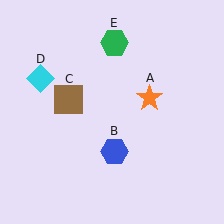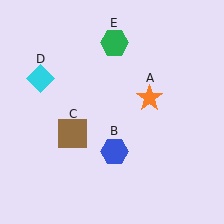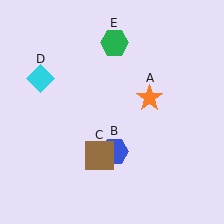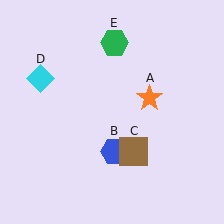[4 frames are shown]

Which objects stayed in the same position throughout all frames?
Orange star (object A) and blue hexagon (object B) and cyan diamond (object D) and green hexagon (object E) remained stationary.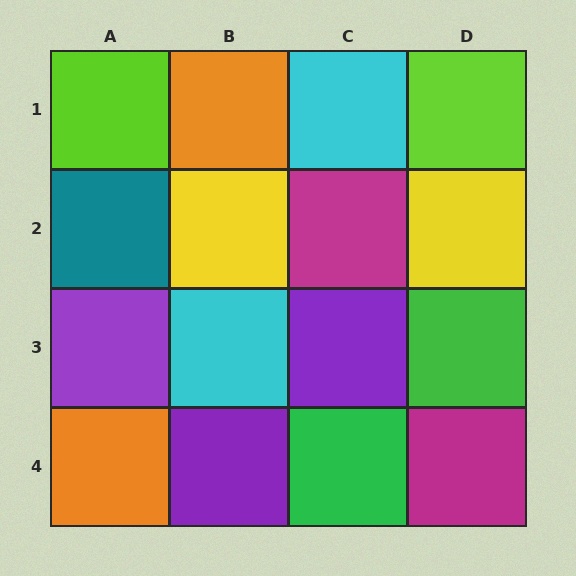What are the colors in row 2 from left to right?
Teal, yellow, magenta, yellow.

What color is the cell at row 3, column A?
Purple.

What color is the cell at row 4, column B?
Purple.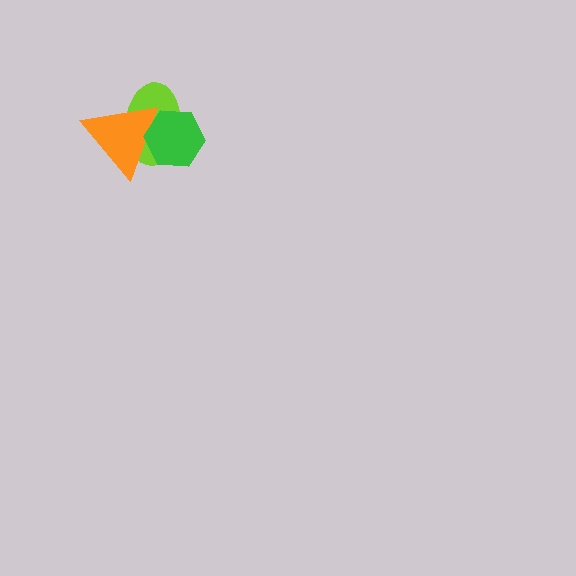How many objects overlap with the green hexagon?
2 objects overlap with the green hexagon.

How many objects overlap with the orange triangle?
2 objects overlap with the orange triangle.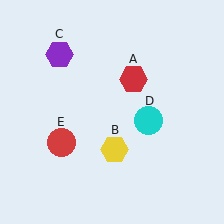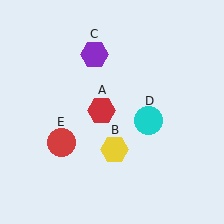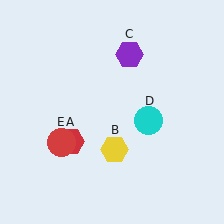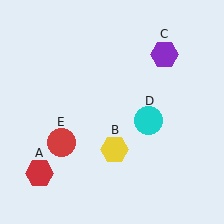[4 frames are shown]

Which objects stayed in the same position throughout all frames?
Yellow hexagon (object B) and cyan circle (object D) and red circle (object E) remained stationary.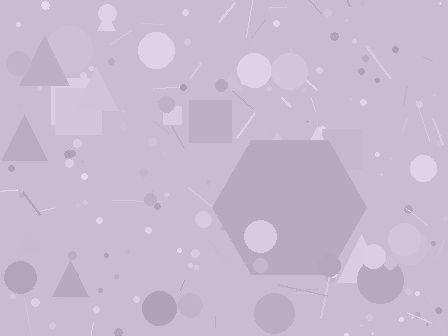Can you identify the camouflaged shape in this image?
The camouflaged shape is a hexagon.